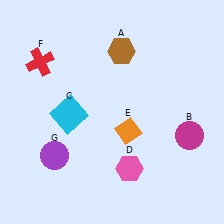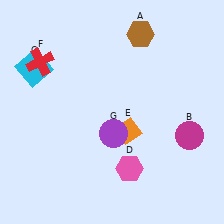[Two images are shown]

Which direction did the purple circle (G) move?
The purple circle (G) moved right.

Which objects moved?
The objects that moved are: the brown hexagon (A), the cyan square (C), the purple circle (G).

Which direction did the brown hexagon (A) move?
The brown hexagon (A) moved right.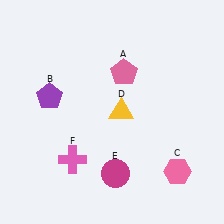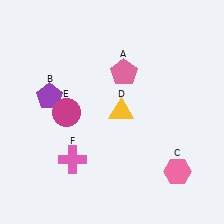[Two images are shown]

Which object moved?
The magenta circle (E) moved up.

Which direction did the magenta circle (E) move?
The magenta circle (E) moved up.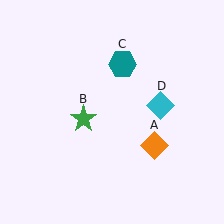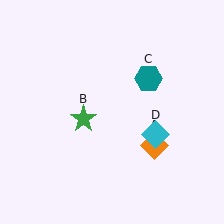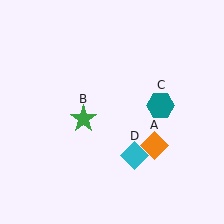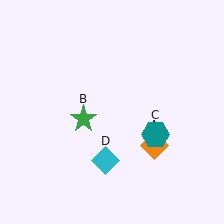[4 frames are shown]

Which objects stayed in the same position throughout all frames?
Orange diamond (object A) and green star (object B) remained stationary.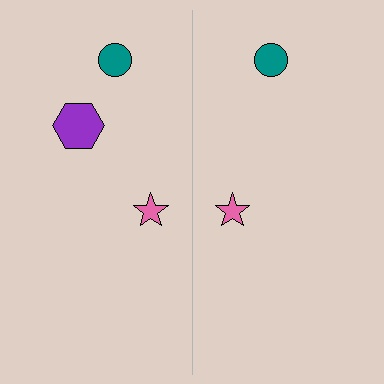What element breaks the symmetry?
A purple hexagon is missing from the right side.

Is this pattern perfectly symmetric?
No, the pattern is not perfectly symmetric. A purple hexagon is missing from the right side.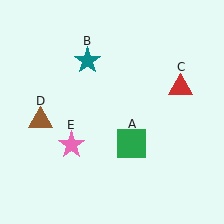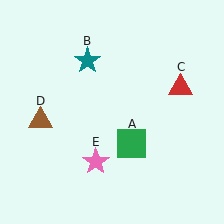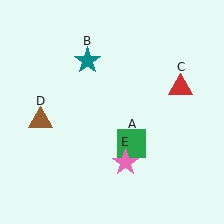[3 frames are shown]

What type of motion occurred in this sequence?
The pink star (object E) rotated counterclockwise around the center of the scene.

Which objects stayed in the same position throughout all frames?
Green square (object A) and teal star (object B) and red triangle (object C) and brown triangle (object D) remained stationary.